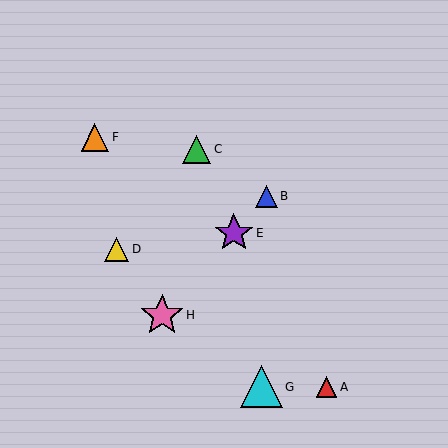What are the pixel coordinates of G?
Object G is at (261, 387).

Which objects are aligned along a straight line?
Objects B, E, H are aligned along a straight line.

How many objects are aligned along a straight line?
3 objects (B, E, H) are aligned along a straight line.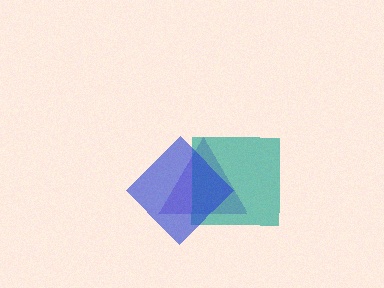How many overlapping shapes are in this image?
There are 3 overlapping shapes in the image.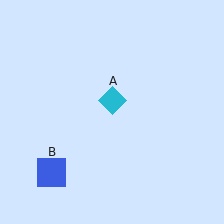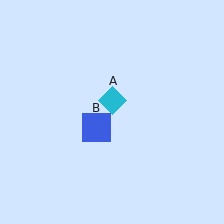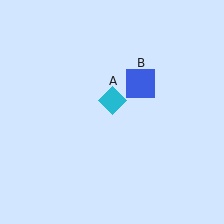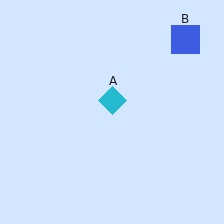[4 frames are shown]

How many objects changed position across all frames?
1 object changed position: blue square (object B).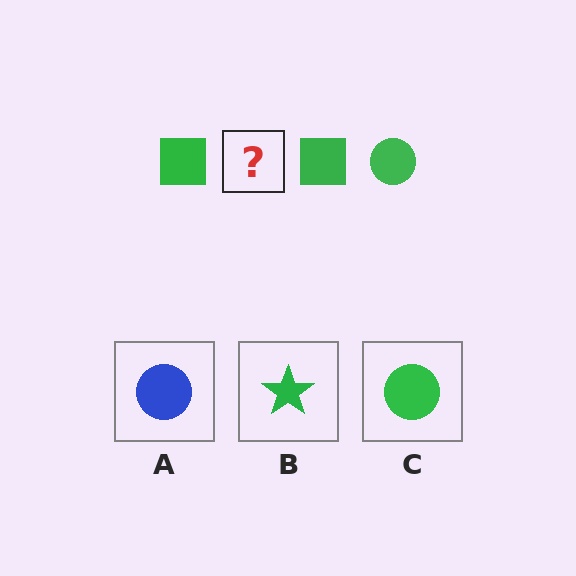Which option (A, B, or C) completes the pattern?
C.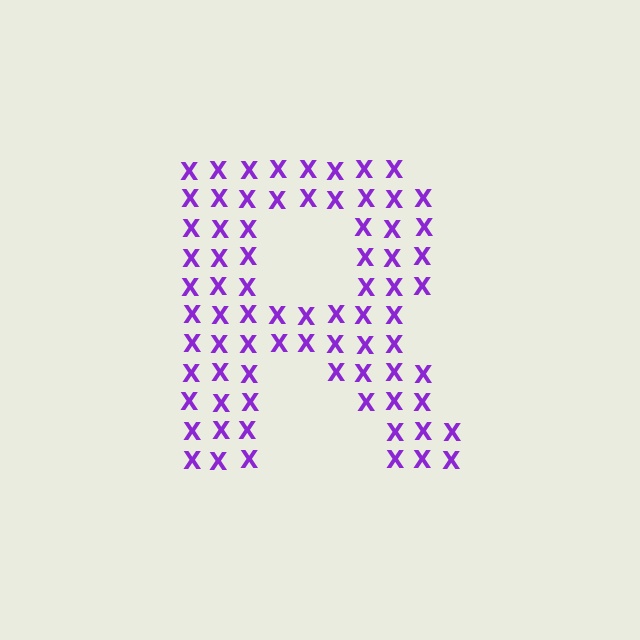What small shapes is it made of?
It is made of small letter X's.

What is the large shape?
The large shape is the letter R.